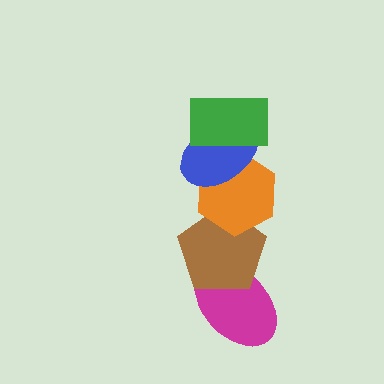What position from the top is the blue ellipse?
The blue ellipse is 2nd from the top.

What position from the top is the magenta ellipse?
The magenta ellipse is 5th from the top.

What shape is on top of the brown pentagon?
The orange hexagon is on top of the brown pentagon.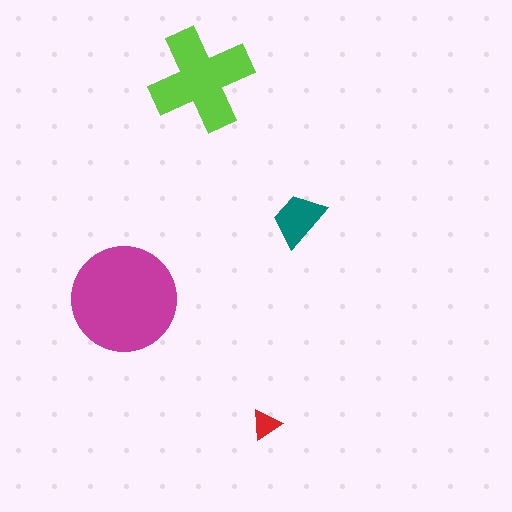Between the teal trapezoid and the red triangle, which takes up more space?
The teal trapezoid.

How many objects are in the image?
There are 4 objects in the image.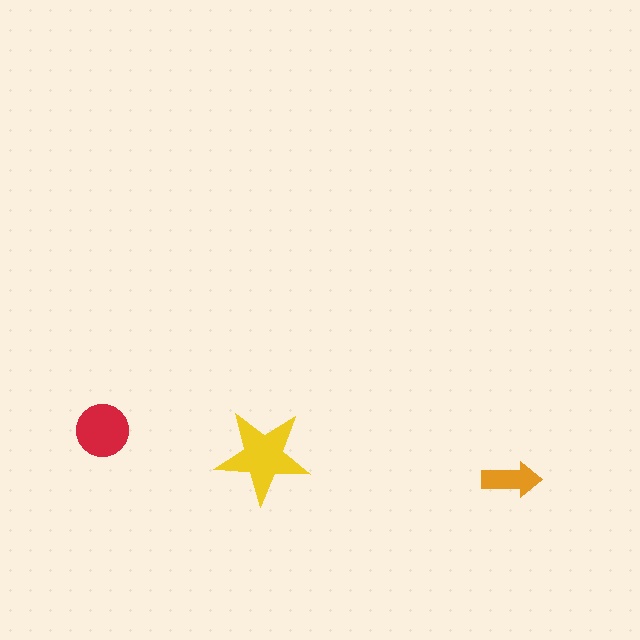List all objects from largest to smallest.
The yellow star, the red circle, the orange arrow.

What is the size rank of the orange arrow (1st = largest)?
3rd.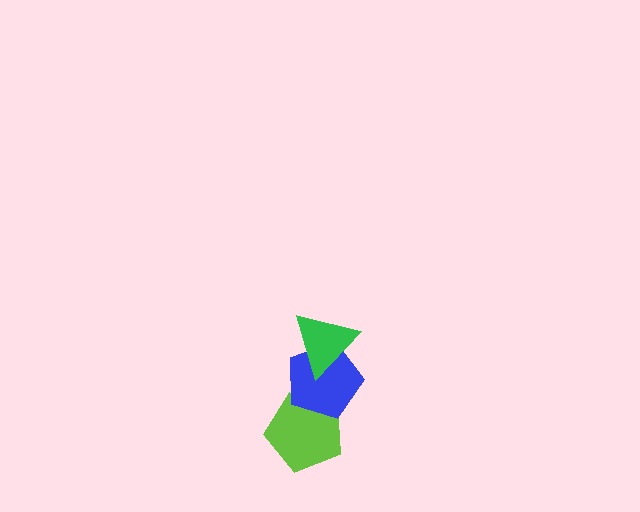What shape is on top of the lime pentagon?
The blue pentagon is on top of the lime pentagon.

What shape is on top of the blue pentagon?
The green triangle is on top of the blue pentagon.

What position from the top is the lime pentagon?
The lime pentagon is 3rd from the top.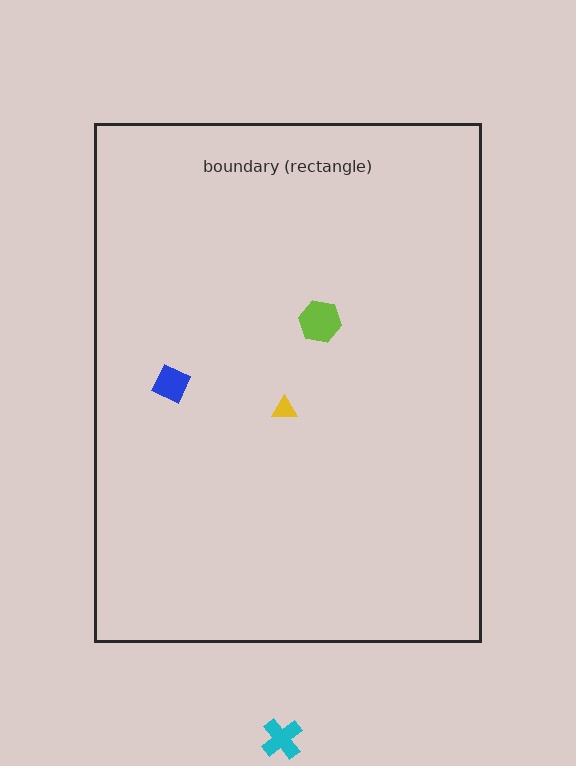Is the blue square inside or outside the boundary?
Inside.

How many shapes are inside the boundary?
3 inside, 1 outside.